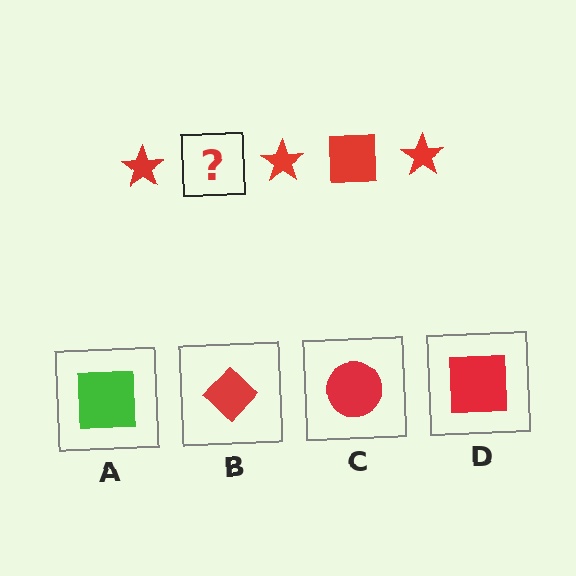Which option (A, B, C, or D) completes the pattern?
D.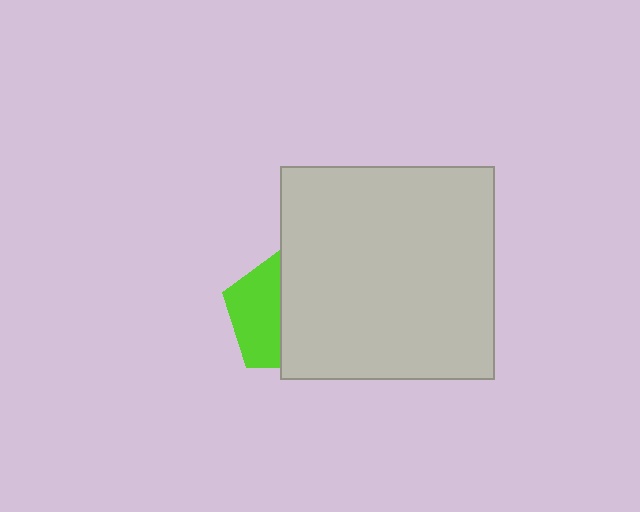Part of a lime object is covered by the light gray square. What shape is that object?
It is a pentagon.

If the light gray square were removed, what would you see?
You would see the complete lime pentagon.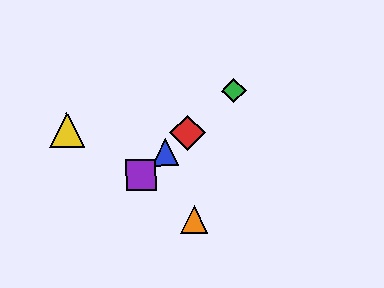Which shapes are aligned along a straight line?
The red diamond, the blue triangle, the green diamond, the purple square are aligned along a straight line.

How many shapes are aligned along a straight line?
4 shapes (the red diamond, the blue triangle, the green diamond, the purple square) are aligned along a straight line.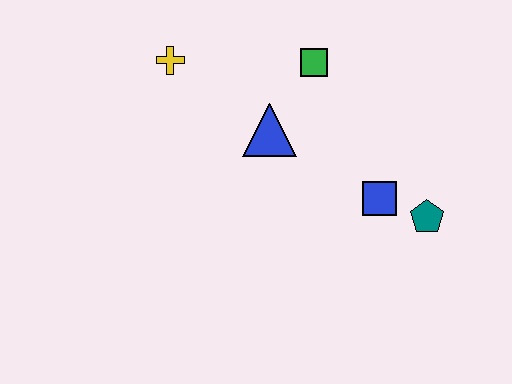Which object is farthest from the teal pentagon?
The yellow cross is farthest from the teal pentagon.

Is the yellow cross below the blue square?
No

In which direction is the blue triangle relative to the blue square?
The blue triangle is to the left of the blue square.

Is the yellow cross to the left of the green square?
Yes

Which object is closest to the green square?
The blue triangle is closest to the green square.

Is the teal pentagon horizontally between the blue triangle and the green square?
No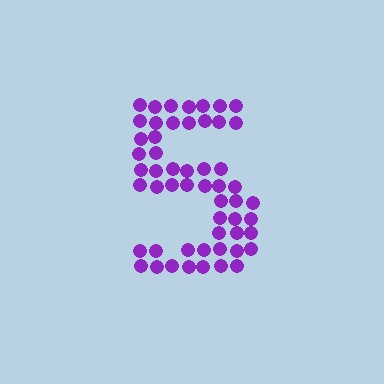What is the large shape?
The large shape is the digit 5.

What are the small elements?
The small elements are circles.